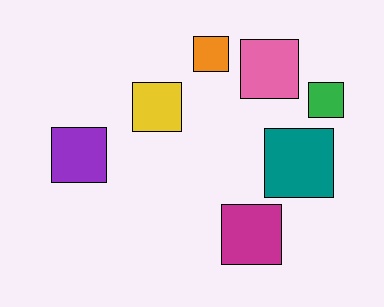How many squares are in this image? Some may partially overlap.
There are 7 squares.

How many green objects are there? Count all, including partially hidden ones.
There is 1 green object.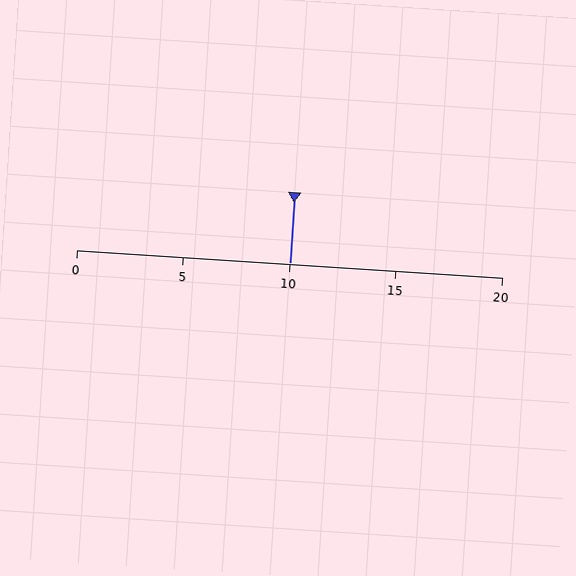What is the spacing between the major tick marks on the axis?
The major ticks are spaced 5 apart.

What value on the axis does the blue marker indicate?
The marker indicates approximately 10.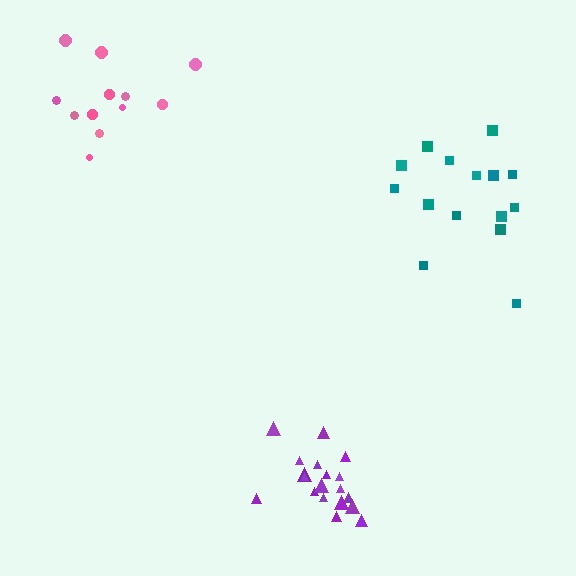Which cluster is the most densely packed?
Purple.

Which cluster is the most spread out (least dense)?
Pink.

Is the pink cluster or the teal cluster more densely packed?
Teal.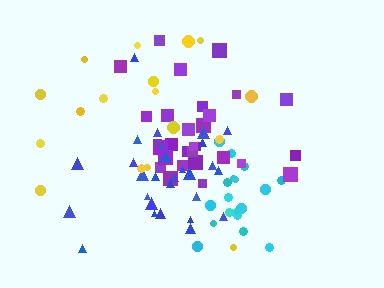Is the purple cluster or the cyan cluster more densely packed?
Cyan.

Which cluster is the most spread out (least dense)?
Yellow.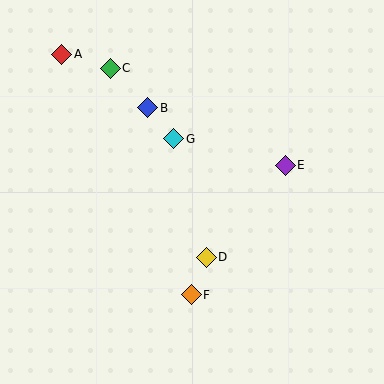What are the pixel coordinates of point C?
Point C is at (110, 68).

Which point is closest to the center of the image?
Point G at (174, 139) is closest to the center.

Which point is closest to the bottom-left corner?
Point F is closest to the bottom-left corner.